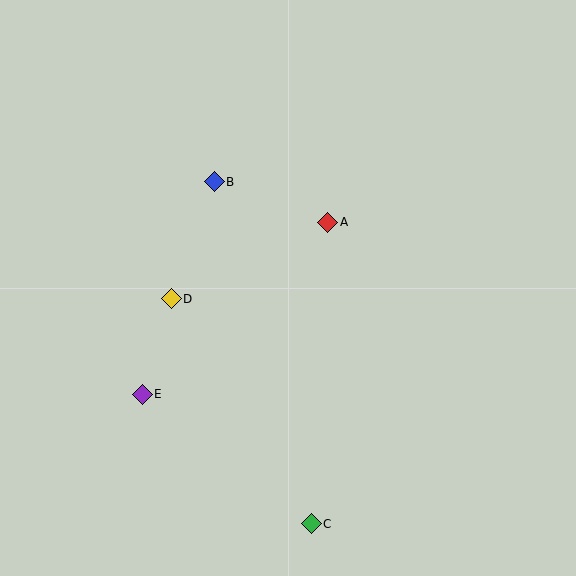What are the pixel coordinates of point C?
Point C is at (311, 524).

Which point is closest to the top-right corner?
Point A is closest to the top-right corner.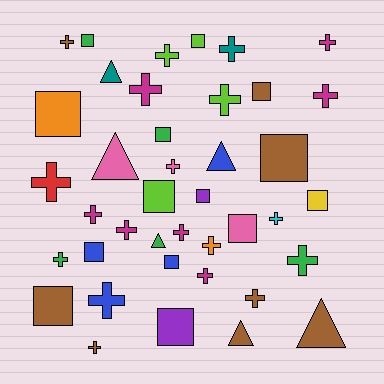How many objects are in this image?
There are 40 objects.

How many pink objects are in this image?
There are 3 pink objects.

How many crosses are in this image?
There are 20 crosses.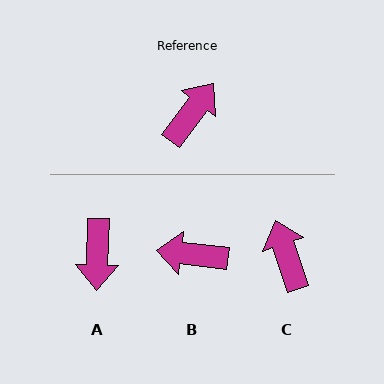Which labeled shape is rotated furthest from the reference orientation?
A, about 145 degrees away.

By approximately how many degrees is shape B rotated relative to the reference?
Approximately 120 degrees counter-clockwise.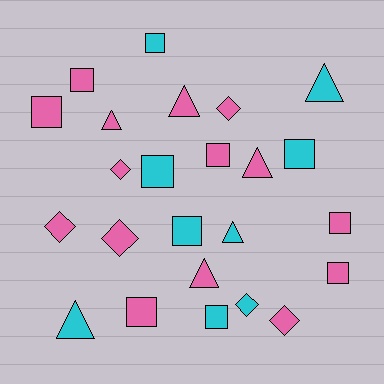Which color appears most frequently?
Pink, with 15 objects.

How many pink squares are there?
There are 6 pink squares.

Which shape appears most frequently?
Square, with 11 objects.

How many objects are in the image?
There are 24 objects.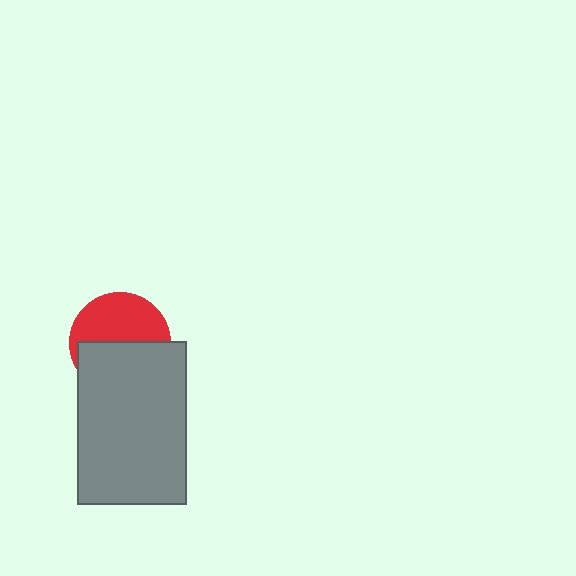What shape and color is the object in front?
The object in front is a gray rectangle.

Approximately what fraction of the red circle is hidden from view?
Roughly 50% of the red circle is hidden behind the gray rectangle.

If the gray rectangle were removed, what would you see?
You would see the complete red circle.